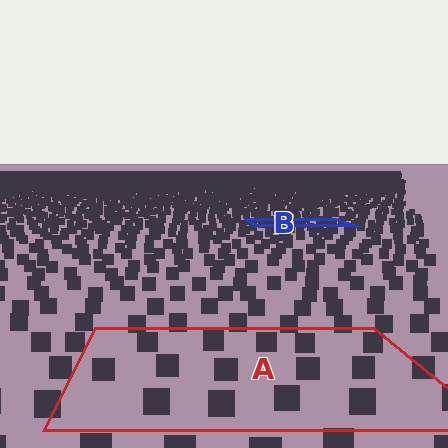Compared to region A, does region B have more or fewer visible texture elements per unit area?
Region B has more texture elements per unit area — they are packed more densely because it is farther away.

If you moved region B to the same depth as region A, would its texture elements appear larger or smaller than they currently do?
They would appear larger. At a closer depth, the same texture elements are projected at a bigger on-screen size.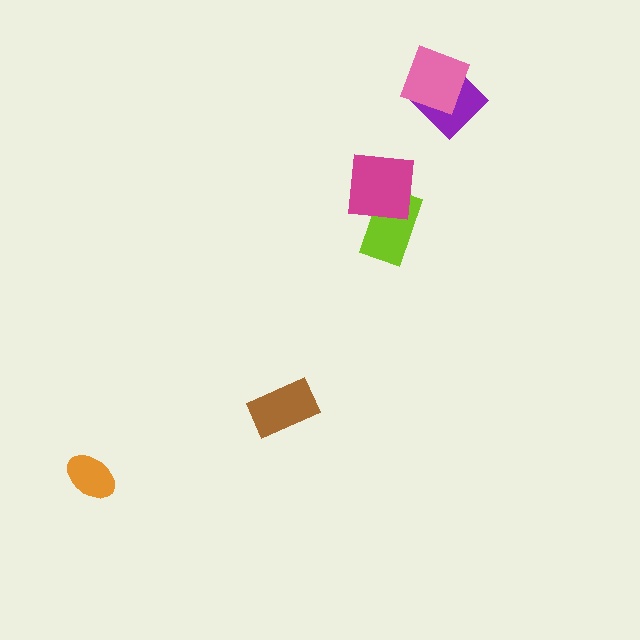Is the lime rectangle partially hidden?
Yes, it is partially covered by another shape.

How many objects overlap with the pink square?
1 object overlaps with the pink square.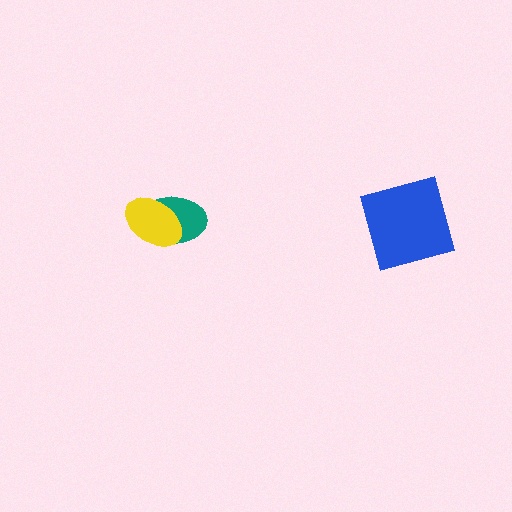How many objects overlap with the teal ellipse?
1 object overlaps with the teal ellipse.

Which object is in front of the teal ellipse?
The yellow ellipse is in front of the teal ellipse.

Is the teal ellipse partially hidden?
Yes, it is partially covered by another shape.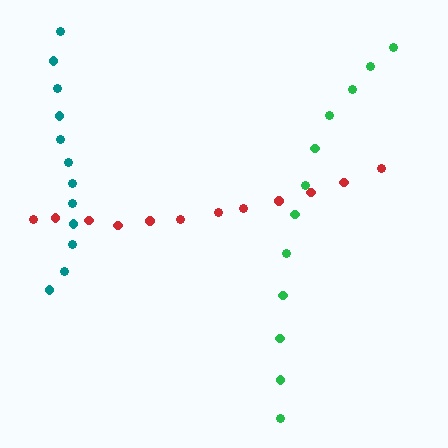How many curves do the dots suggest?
There are 3 distinct paths.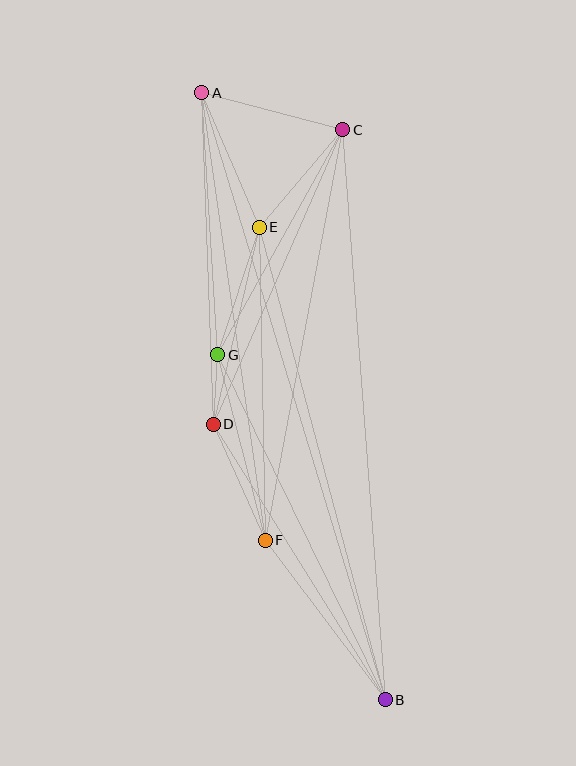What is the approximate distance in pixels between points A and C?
The distance between A and C is approximately 145 pixels.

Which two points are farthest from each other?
Points A and B are farthest from each other.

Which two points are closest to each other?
Points D and G are closest to each other.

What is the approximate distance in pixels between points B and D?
The distance between B and D is approximately 325 pixels.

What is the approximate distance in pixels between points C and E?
The distance between C and E is approximately 128 pixels.